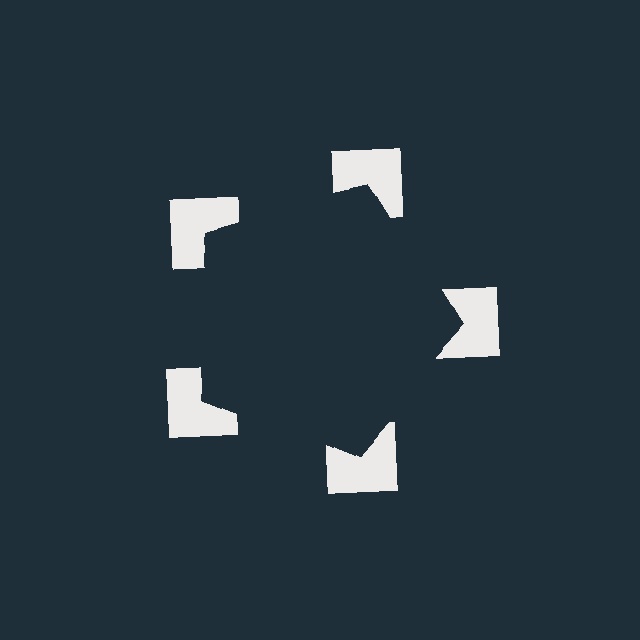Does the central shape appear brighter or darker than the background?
It typically appears slightly darker than the background, even though no actual brightness change is drawn.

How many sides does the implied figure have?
5 sides.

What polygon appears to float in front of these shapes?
An illusory pentagon — its edges are inferred from the aligned wedge cuts in the notched squares, not physically drawn.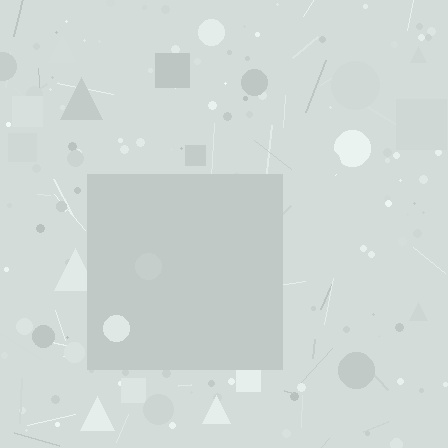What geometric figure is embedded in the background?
A square is embedded in the background.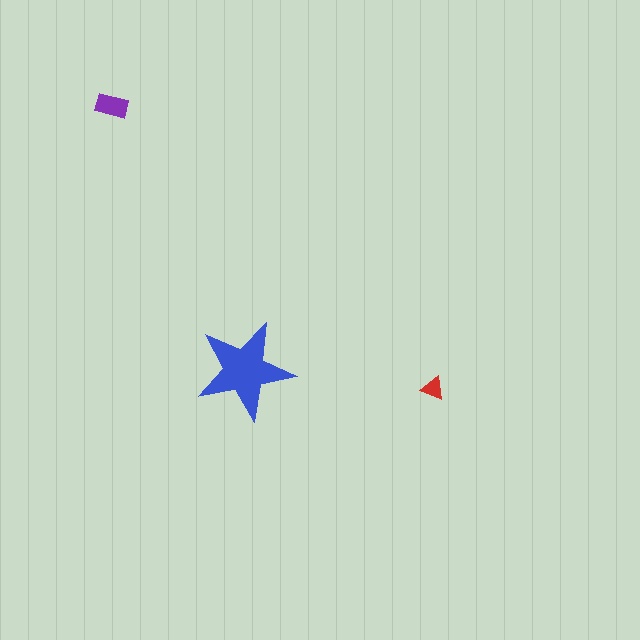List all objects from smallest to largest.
The red triangle, the purple rectangle, the blue star.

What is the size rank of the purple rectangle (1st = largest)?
2nd.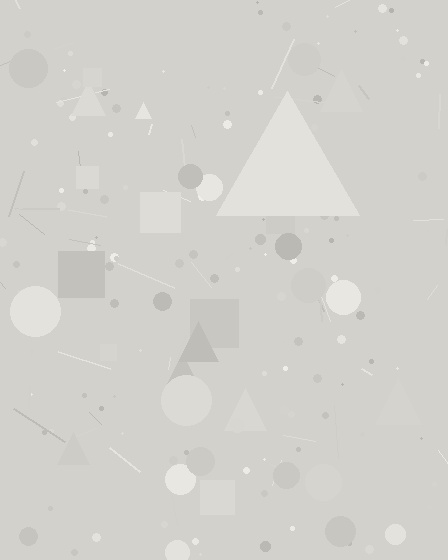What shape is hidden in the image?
A triangle is hidden in the image.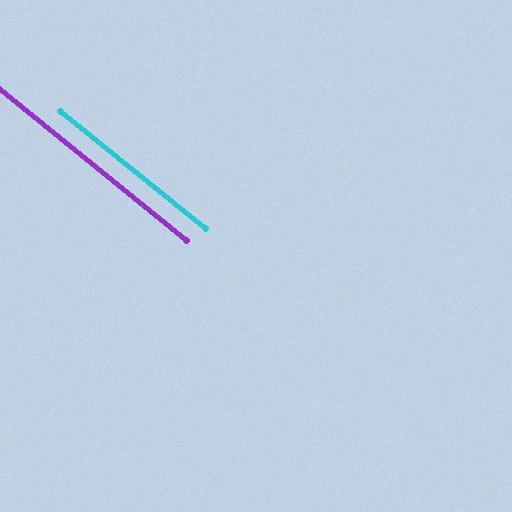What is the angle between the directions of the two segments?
Approximately 0 degrees.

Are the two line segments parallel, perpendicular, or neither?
Parallel — their directions differ by only 0.0°.